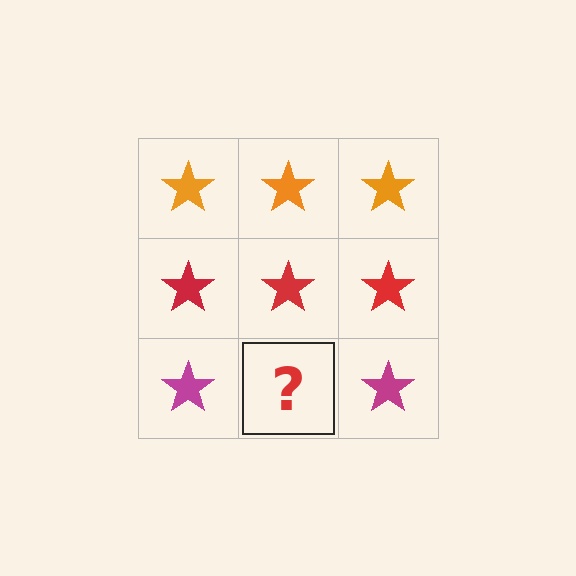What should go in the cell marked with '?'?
The missing cell should contain a magenta star.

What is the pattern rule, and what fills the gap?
The rule is that each row has a consistent color. The gap should be filled with a magenta star.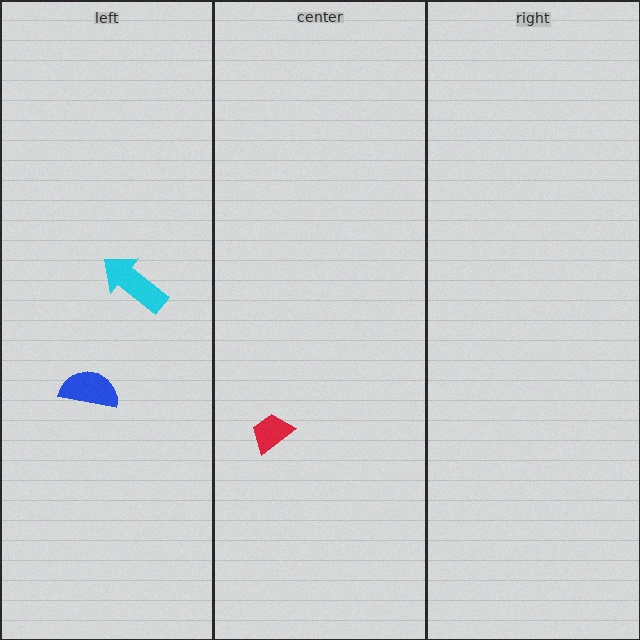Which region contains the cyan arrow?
The left region.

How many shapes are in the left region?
2.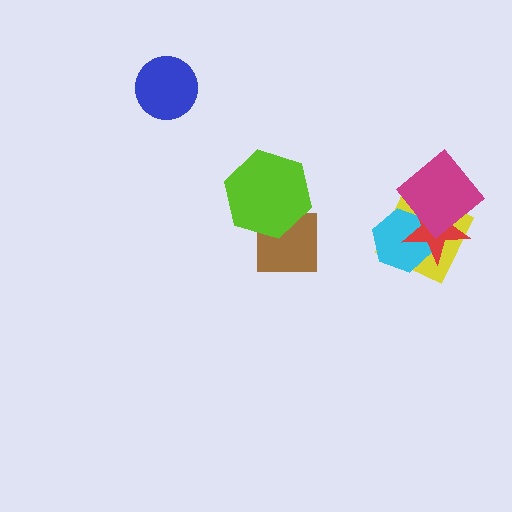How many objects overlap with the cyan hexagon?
2 objects overlap with the cyan hexagon.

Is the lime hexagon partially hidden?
No, no other shape covers it.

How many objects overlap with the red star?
3 objects overlap with the red star.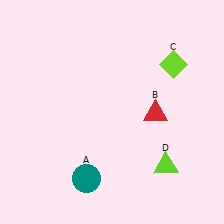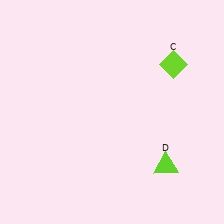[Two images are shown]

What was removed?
The red triangle (B), the teal circle (A) were removed in Image 2.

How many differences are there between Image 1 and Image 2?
There are 2 differences between the two images.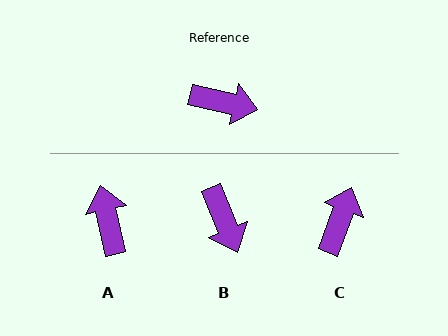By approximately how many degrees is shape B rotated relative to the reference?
Approximately 55 degrees clockwise.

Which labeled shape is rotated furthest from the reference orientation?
A, about 115 degrees away.